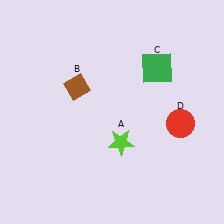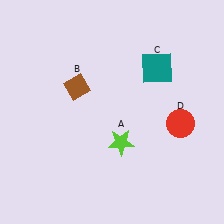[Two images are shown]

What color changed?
The square (C) changed from green in Image 1 to teal in Image 2.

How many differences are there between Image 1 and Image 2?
There is 1 difference between the two images.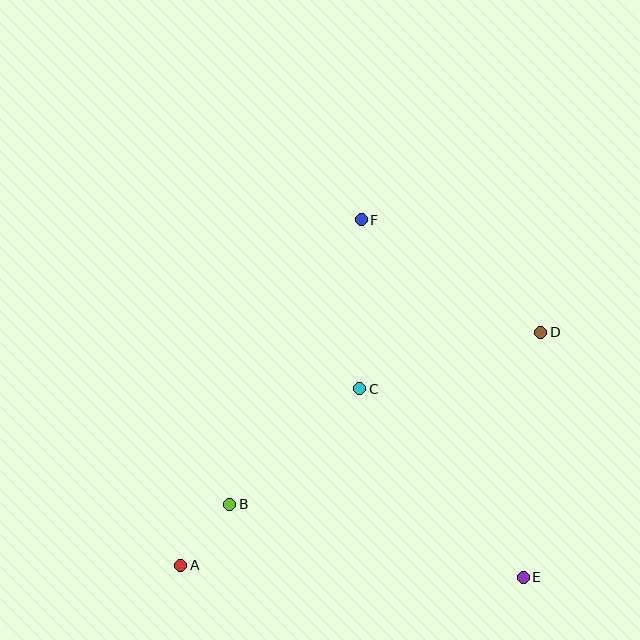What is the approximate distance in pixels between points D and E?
The distance between D and E is approximately 245 pixels.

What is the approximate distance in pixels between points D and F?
The distance between D and F is approximately 212 pixels.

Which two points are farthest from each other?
Points A and D are farthest from each other.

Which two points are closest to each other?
Points A and B are closest to each other.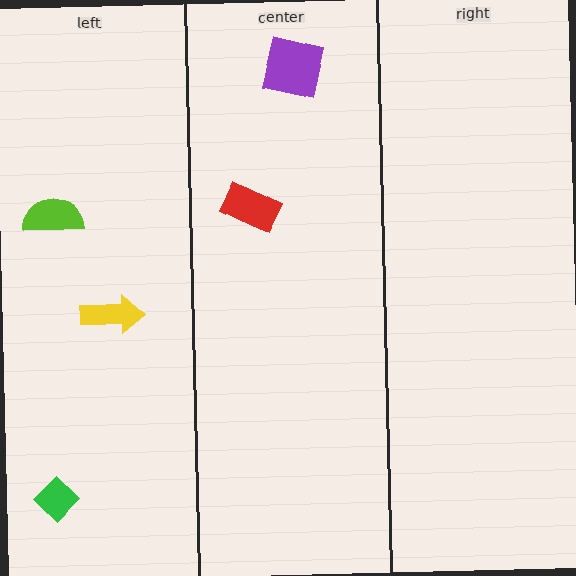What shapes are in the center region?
The purple square, the red rectangle.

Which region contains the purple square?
The center region.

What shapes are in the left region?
The lime semicircle, the yellow arrow, the green diamond.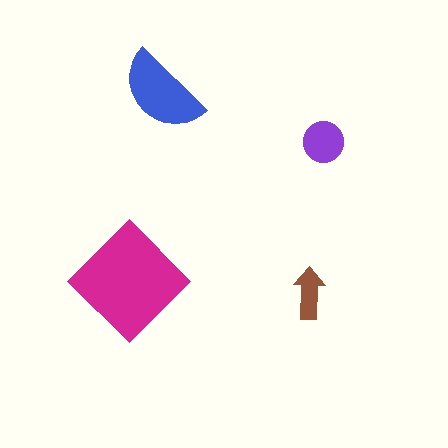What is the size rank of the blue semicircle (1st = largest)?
2nd.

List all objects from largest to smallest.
The magenta diamond, the blue semicircle, the purple circle, the brown arrow.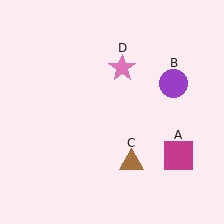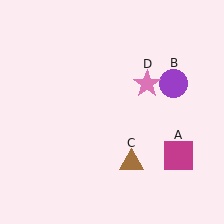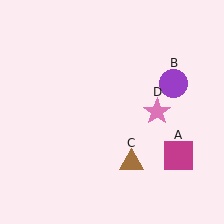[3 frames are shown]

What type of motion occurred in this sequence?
The pink star (object D) rotated clockwise around the center of the scene.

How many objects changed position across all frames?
1 object changed position: pink star (object D).